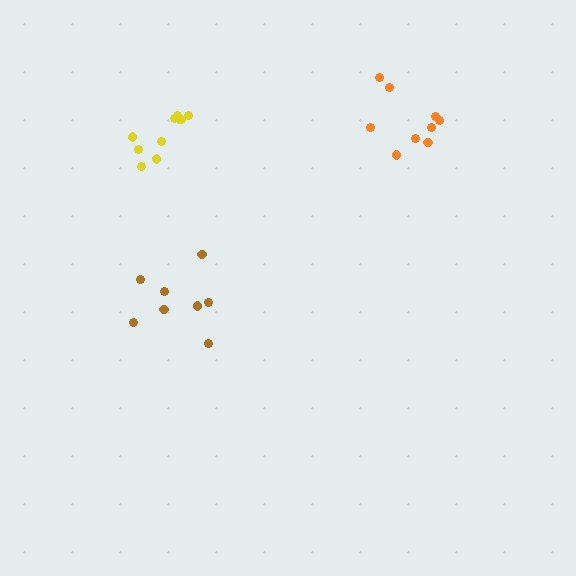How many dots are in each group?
Group 1: 8 dots, Group 2: 10 dots, Group 3: 9 dots (27 total).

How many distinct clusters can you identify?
There are 3 distinct clusters.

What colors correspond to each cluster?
The clusters are colored: brown, yellow, orange.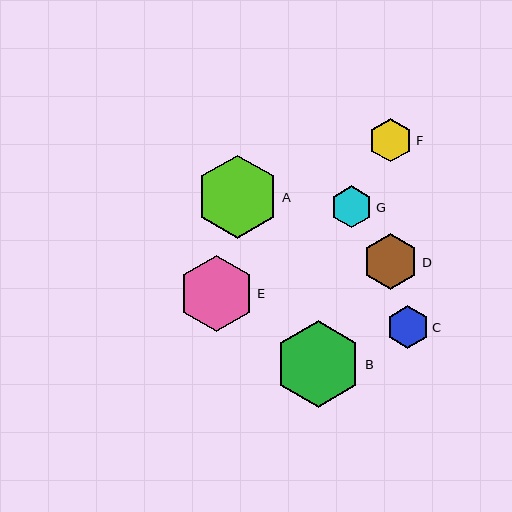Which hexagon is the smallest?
Hexagon G is the smallest with a size of approximately 42 pixels.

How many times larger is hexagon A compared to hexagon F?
Hexagon A is approximately 1.9 times the size of hexagon F.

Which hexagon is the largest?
Hexagon B is the largest with a size of approximately 87 pixels.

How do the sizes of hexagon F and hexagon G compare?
Hexagon F and hexagon G are approximately the same size.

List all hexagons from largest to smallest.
From largest to smallest: B, A, E, D, F, C, G.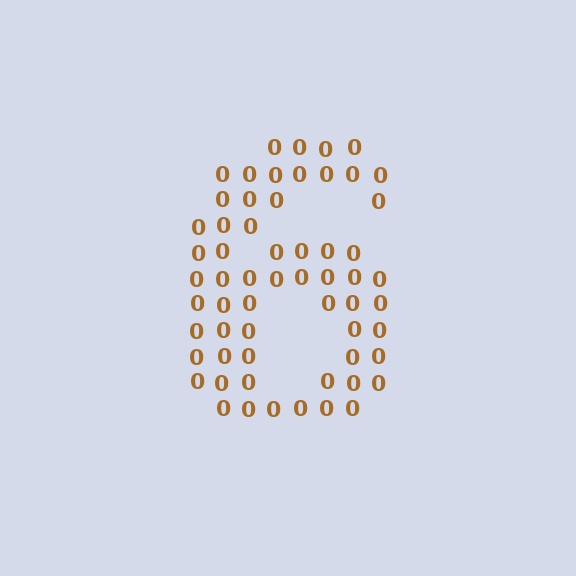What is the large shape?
The large shape is the digit 6.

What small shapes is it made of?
It is made of small digit 0's.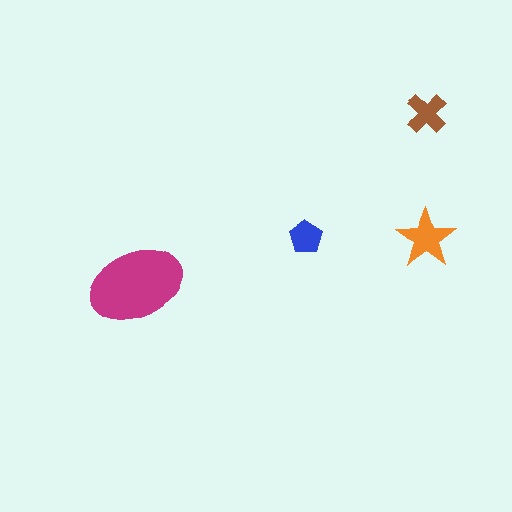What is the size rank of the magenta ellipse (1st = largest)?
1st.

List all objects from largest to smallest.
The magenta ellipse, the orange star, the brown cross, the blue pentagon.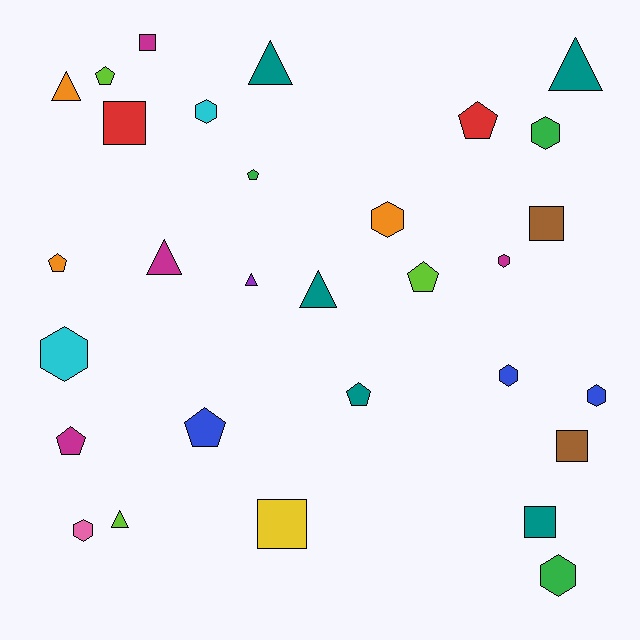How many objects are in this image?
There are 30 objects.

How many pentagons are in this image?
There are 8 pentagons.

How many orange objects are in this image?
There are 3 orange objects.